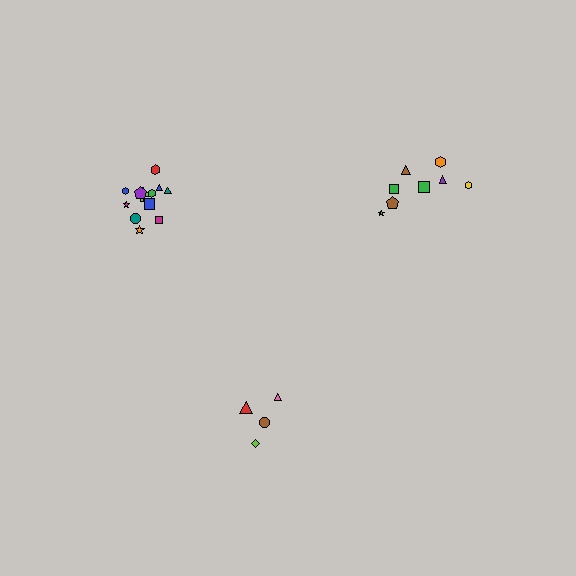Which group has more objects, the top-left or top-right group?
The top-left group.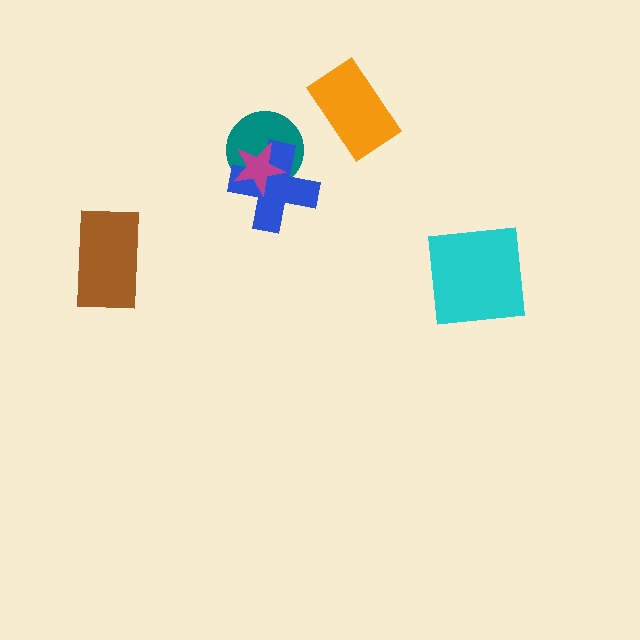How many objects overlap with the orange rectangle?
0 objects overlap with the orange rectangle.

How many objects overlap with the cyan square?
0 objects overlap with the cyan square.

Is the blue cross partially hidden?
Yes, it is partially covered by another shape.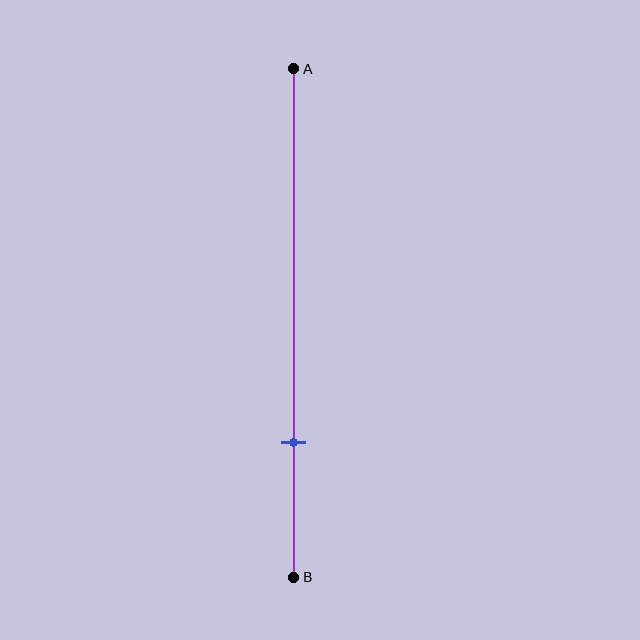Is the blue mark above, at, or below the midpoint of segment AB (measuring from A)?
The blue mark is below the midpoint of segment AB.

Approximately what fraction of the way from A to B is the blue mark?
The blue mark is approximately 75% of the way from A to B.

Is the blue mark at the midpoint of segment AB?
No, the mark is at about 75% from A, not at the 50% midpoint.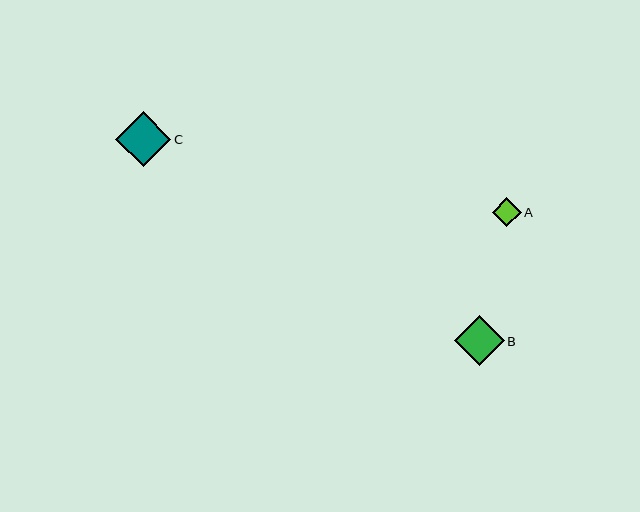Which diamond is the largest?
Diamond C is the largest with a size of approximately 55 pixels.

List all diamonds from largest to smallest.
From largest to smallest: C, B, A.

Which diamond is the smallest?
Diamond A is the smallest with a size of approximately 29 pixels.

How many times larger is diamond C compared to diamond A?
Diamond C is approximately 1.9 times the size of diamond A.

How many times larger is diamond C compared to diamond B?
Diamond C is approximately 1.1 times the size of diamond B.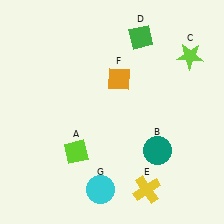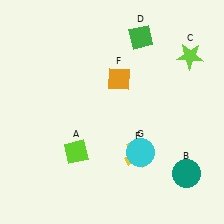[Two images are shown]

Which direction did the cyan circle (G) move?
The cyan circle (G) moved right.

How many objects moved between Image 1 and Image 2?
3 objects moved between the two images.